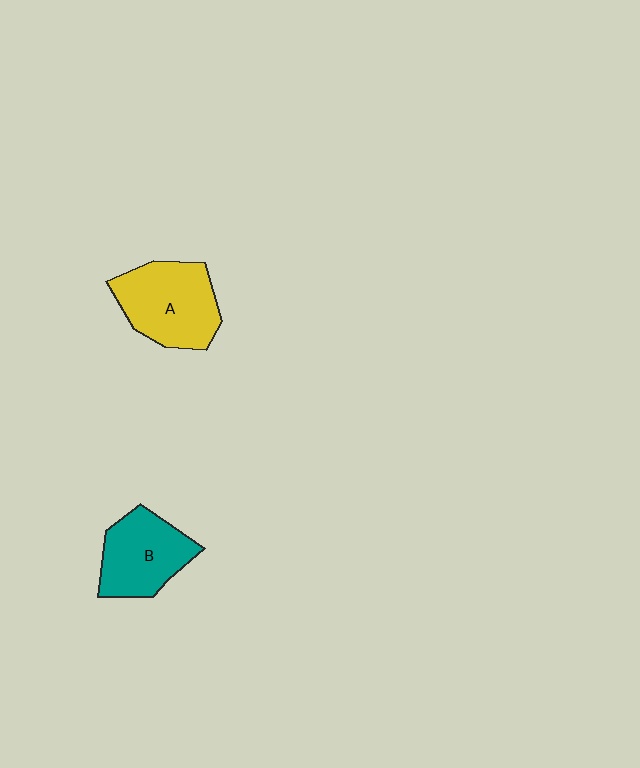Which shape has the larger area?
Shape A (yellow).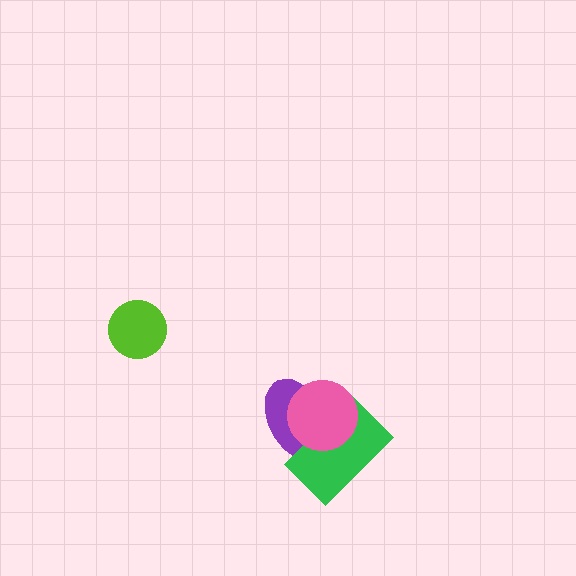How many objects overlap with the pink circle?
2 objects overlap with the pink circle.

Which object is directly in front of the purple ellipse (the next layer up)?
The green rectangle is directly in front of the purple ellipse.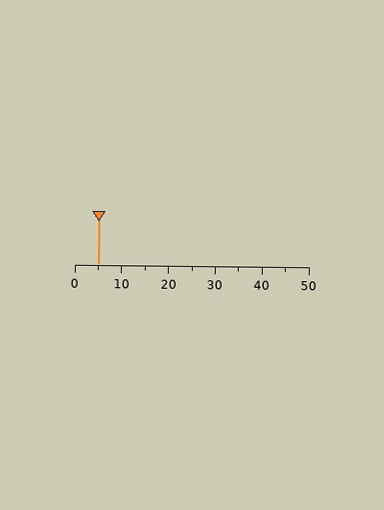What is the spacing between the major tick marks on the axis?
The major ticks are spaced 10 apart.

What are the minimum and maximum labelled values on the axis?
The axis runs from 0 to 50.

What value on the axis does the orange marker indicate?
The marker indicates approximately 5.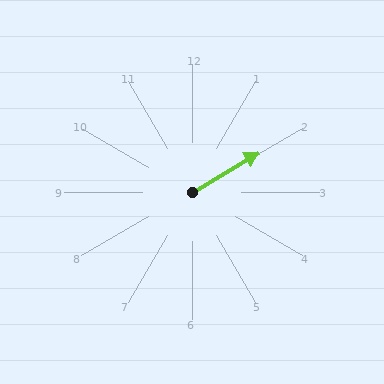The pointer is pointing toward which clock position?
Roughly 2 o'clock.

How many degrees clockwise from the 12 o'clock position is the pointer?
Approximately 59 degrees.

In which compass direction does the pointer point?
Northeast.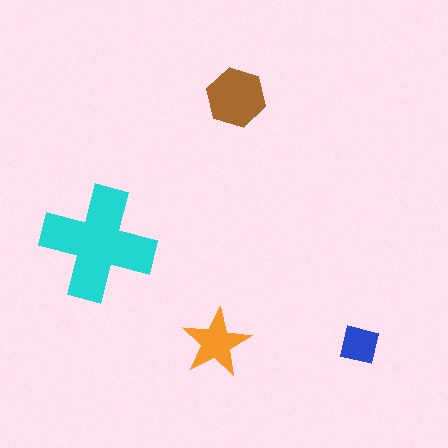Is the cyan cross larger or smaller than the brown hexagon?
Larger.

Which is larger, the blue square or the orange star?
The orange star.